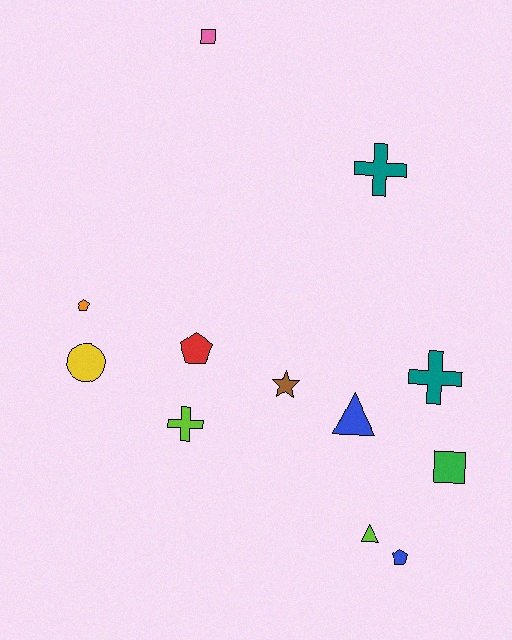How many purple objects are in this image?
There are no purple objects.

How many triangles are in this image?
There are 2 triangles.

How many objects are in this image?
There are 12 objects.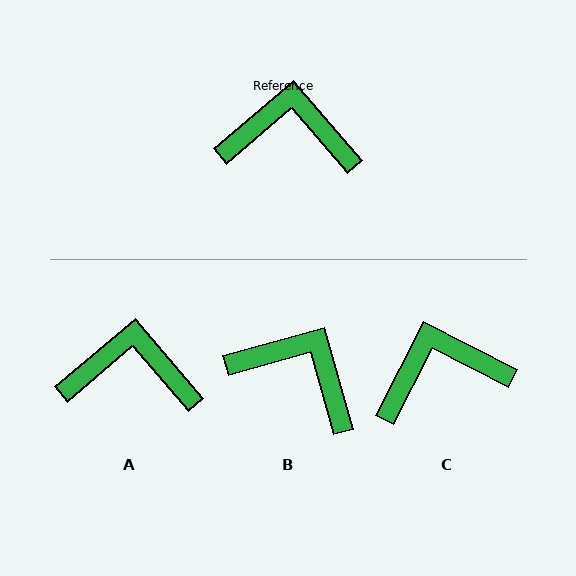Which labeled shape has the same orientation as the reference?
A.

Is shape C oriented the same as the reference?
No, it is off by about 22 degrees.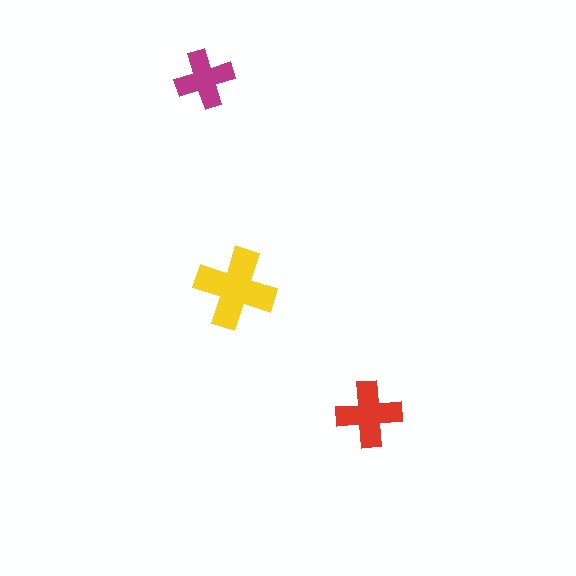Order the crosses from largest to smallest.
the yellow one, the red one, the magenta one.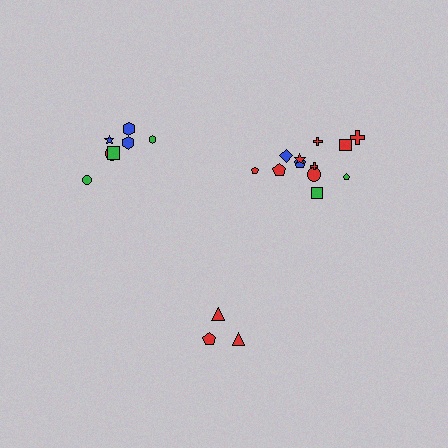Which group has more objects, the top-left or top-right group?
The top-right group.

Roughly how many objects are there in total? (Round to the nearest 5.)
Roughly 25 objects in total.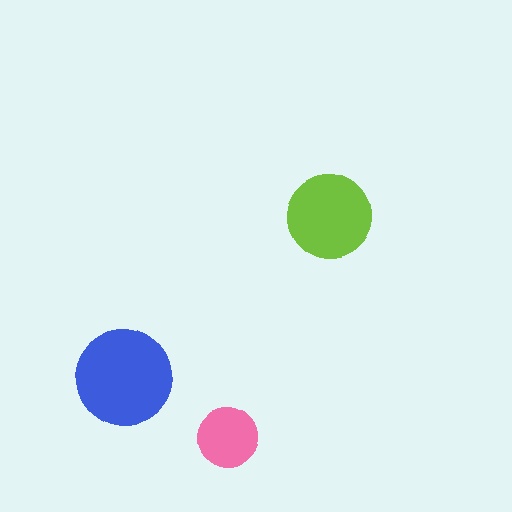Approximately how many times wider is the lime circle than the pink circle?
About 1.5 times wider.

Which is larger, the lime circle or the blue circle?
The blue one.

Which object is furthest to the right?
The lime circle is rightmost.